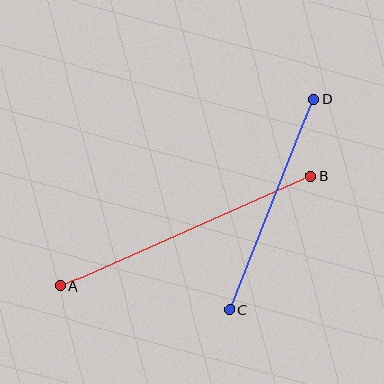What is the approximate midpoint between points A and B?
The midpoint is at approximately (185, 231) pixels.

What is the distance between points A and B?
The distance is approximately 274 pixels.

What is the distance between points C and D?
The distance is approximately 228 pixels.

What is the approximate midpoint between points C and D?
The midpoint is at approximately (272, 204) pixels.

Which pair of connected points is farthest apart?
Points A and B are farthest apart.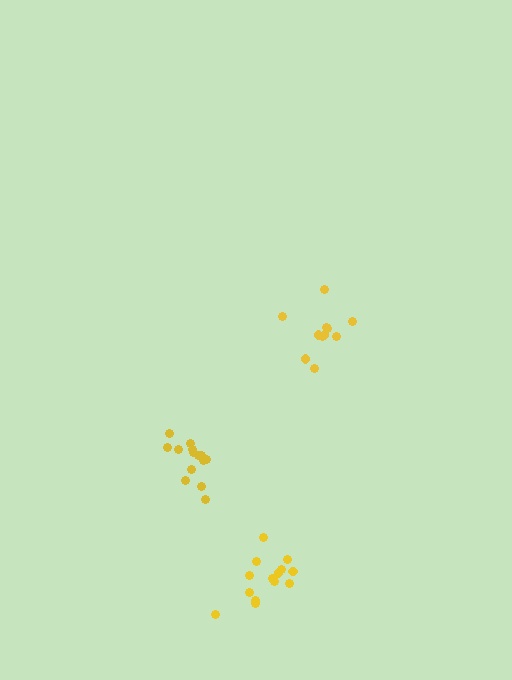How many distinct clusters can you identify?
There are 3 distinct clusters.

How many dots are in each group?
Group 1: 14 dots, Group 2: 14 dots, Group 3: 11 dots (39 total).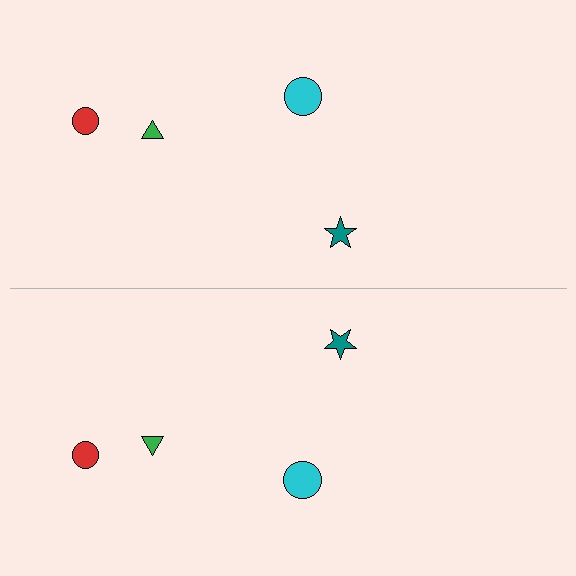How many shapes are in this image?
There are 8 shapes in this image.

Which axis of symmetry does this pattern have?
The pattern has a horizontal axis of symmetry running through the center of the image.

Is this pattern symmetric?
Yes, this pattern has bilateral (reflection) symmetry.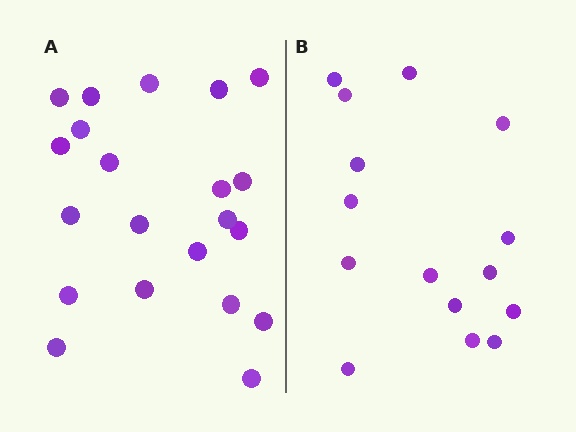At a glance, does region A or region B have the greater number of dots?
Region A (the left region) has more dots.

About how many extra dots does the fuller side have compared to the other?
Region A has about 6 more dots than region B.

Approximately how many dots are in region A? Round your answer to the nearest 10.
About 20 dots. (The exact count is 21, which rounds to 20.)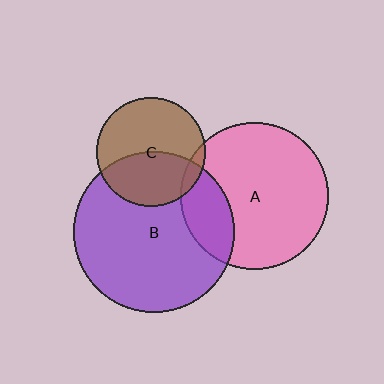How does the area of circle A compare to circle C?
Approximately 1.9 times.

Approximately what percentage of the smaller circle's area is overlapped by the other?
Approximately 5%.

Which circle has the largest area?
Circle B (purple).